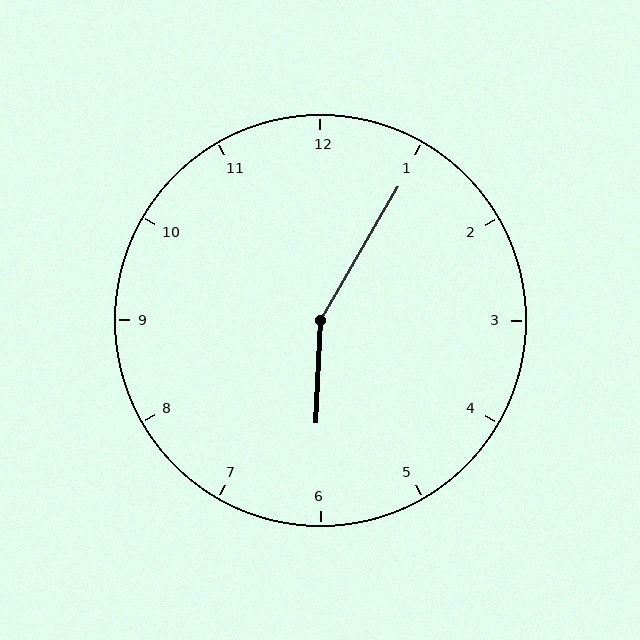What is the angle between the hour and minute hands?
Approximately 152 degrees.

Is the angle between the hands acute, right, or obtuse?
It is obtuse.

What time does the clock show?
6:05.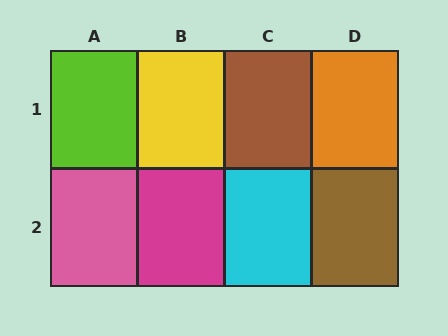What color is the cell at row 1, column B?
Yellow.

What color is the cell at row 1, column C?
Brown.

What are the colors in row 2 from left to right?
Pink, magenta, cyan, brown.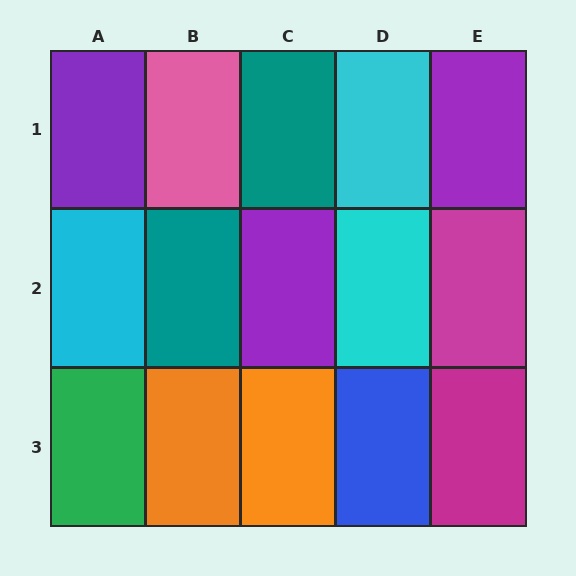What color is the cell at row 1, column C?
Teal.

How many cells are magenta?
2 cells are magenta.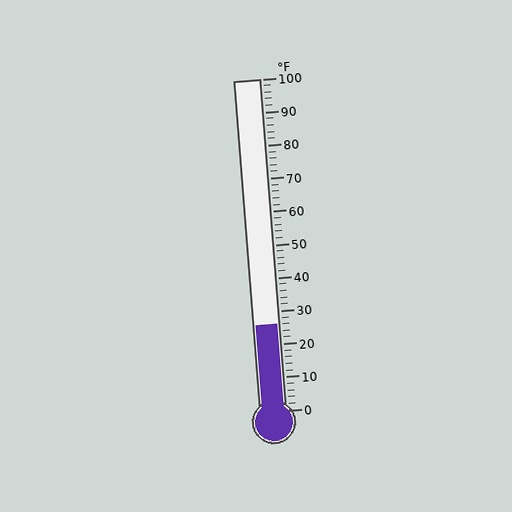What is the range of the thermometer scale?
The thermometer scale ranges from 0°F to 100°F.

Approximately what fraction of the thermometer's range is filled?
The thermometer is filled to approximately 25% of its range.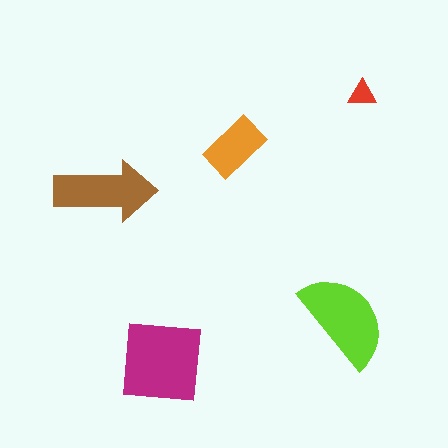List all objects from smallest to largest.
The red triangle, the orange rectangle, the brown arrow, the lime semicircle, the magenta square.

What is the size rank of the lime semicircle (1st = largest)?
2nd.